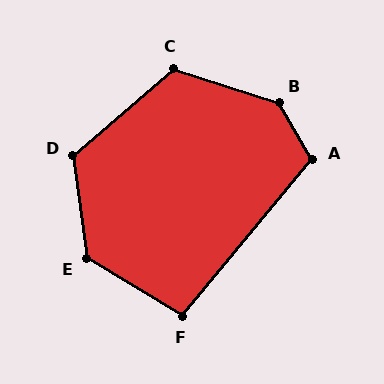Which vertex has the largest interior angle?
B, at approximately 138 degrees.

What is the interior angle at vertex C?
Approximately 121 degrees (obtuse).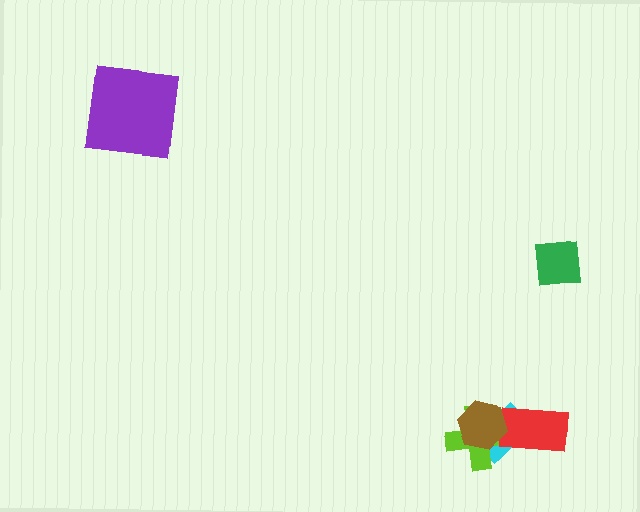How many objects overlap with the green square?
0 objects overlap with the green square.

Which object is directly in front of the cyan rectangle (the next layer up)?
The lime cross is directly in front of the cyan rectangle.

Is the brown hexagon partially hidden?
No, no other shape covers it.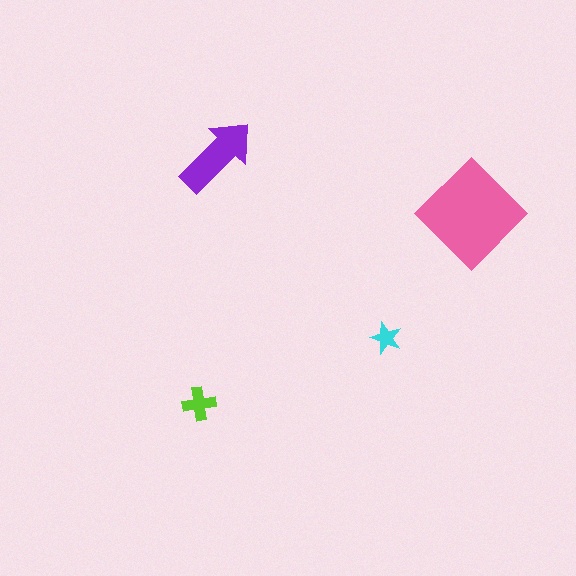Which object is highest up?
The purple arrow is topmost.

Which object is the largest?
The pink diamond.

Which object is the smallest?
The cyan star.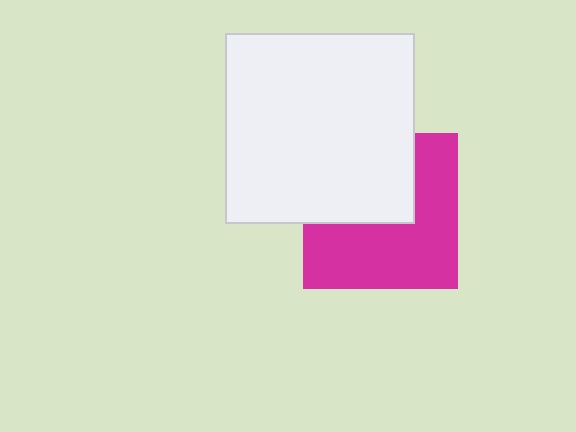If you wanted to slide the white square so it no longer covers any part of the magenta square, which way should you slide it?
Slide it up — that is the most direct way to separate the two shapes.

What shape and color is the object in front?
The object in front is a white square.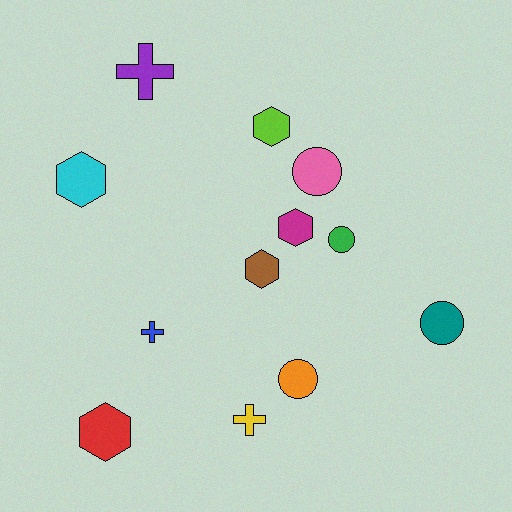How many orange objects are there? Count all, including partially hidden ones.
There is 1 orange object.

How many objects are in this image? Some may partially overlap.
There are 12 objects.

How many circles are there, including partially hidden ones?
There are 4 circles.